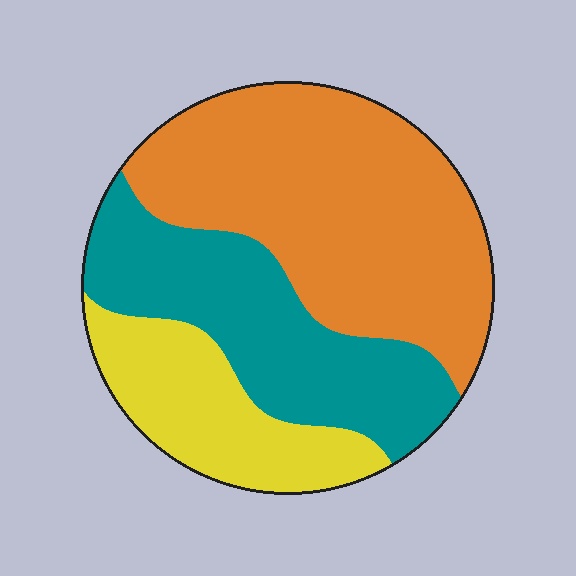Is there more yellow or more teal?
Teal.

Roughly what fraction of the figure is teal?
Teal takes up about one third (1/3) of the figure.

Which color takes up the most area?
Orange, at roughly 50%.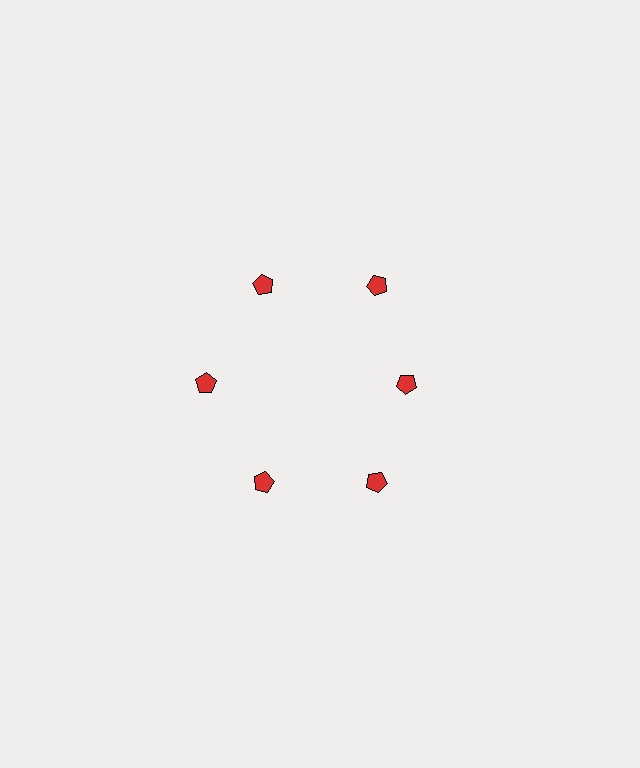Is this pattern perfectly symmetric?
No. The 6 red pentagons are arranged in a ring, but one element near the 3 o'clock position is pulled inward toward the center, breaking the 6-fold rotational symmetry.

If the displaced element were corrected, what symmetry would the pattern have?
It would have 6-fold rotational symmetry — the pattern would map onto itself every 60 degrees.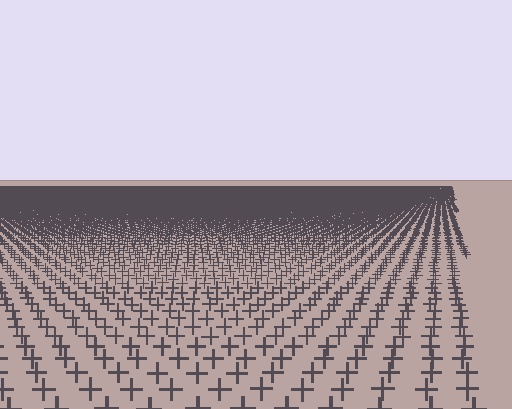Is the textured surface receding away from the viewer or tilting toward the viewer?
The surface is receding away from the viewer. Texture elements get smaller and denser toward the top.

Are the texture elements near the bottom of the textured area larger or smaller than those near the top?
Larger. Near the bottom, elements are closer to the viewer and appear at a bigger on-screen size.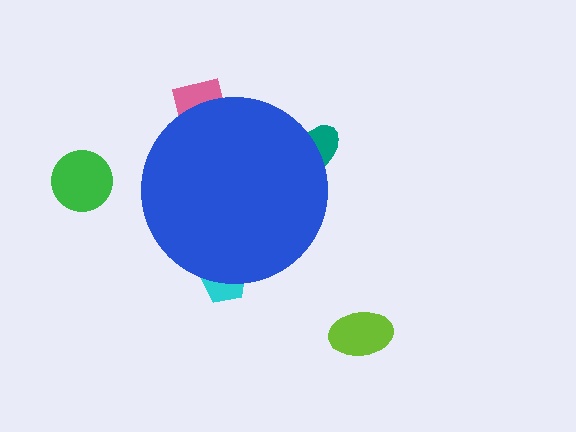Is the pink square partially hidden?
Yes, the pink square is partially hidden behind the blue circle.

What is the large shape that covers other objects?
A blue circle.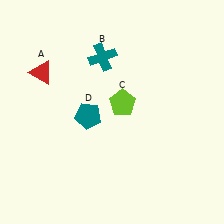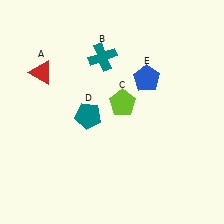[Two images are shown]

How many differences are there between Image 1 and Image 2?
There is 1 difference between the two images.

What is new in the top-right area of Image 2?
A blue pentagon (E) was added in the top-right area of Image 2.